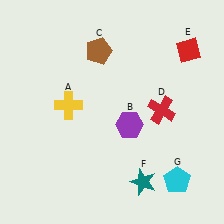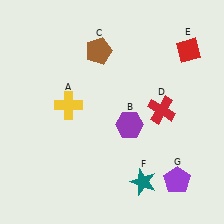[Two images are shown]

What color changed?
The pentagon (G) changed from cyan in Image 1 to purple in Image 2.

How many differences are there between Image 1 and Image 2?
There is 1 difference between the two images.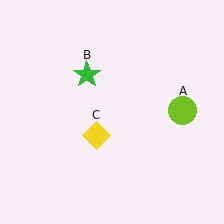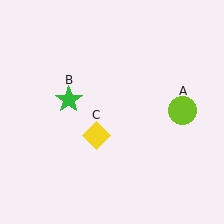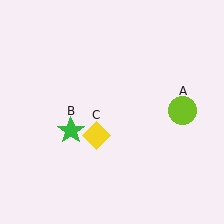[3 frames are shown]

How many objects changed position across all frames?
1 object changed position: green star (object B).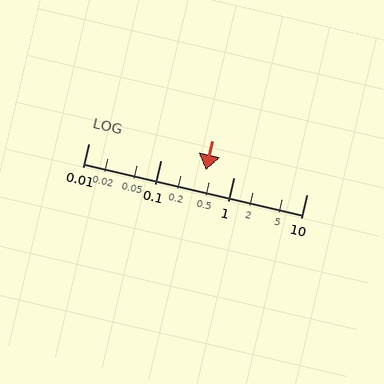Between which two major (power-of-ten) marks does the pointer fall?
The pointer is between 0.1 and 1.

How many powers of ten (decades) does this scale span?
The scale spans 3 decades, from 0.01 to 10.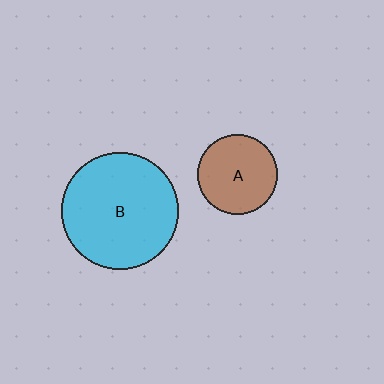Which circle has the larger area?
Circle B (cyan).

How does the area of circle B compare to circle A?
Approximately 2.1 times.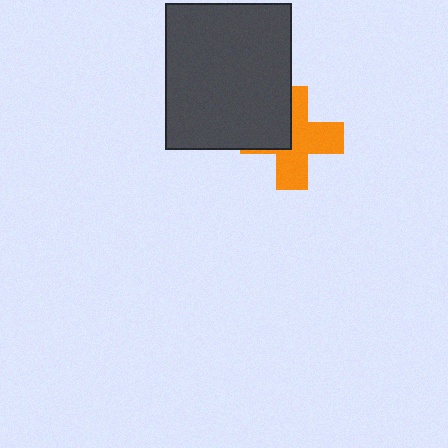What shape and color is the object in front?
The object in front is a dark gray rectangle.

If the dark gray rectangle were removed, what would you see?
You would see the complete orange cross.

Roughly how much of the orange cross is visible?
About half of it is visible (roughly 64%).